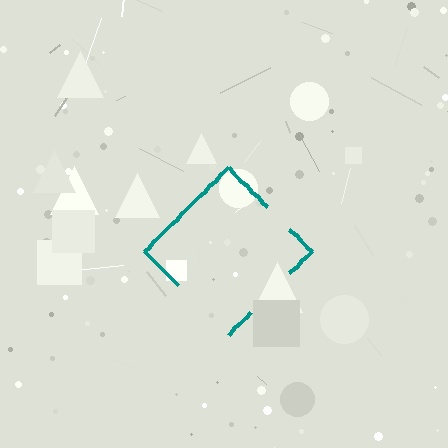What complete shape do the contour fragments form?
The contour fragments form a diamond.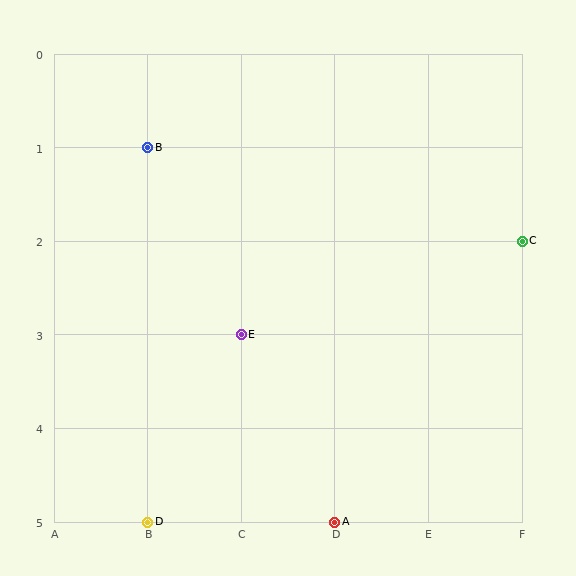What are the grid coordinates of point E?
Point E is at grid coordinates (C, 3).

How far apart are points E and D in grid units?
Points E and D are 1 column and 2 rows apart (about 2.2 grid units diagonally).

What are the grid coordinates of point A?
Point A is at grid coordinates (D, 5).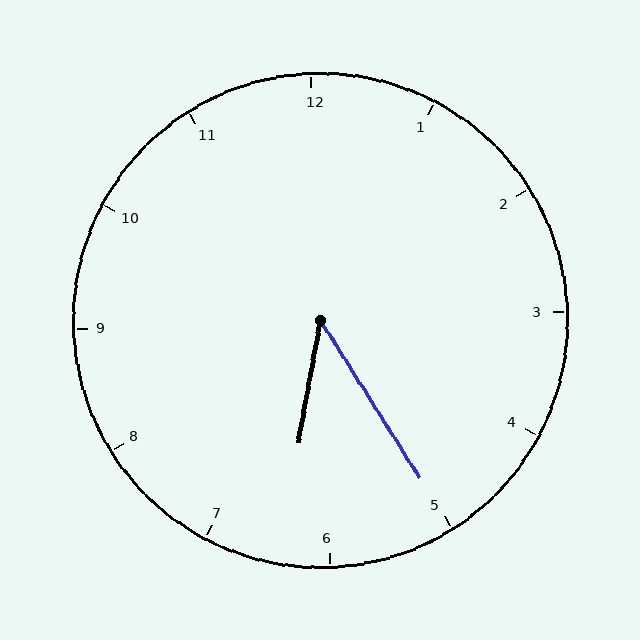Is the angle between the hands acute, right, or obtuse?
It is acute.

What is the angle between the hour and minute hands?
Approximately 42 degrees.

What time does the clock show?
6:25.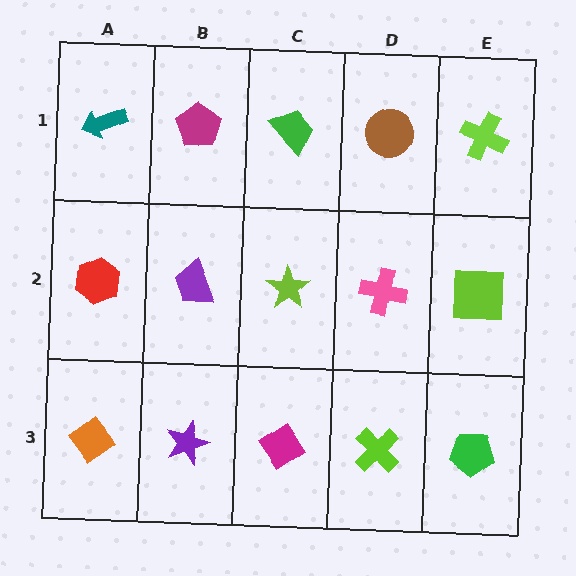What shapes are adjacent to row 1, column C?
A lime star (row 2, column C), a magenta pentagon (row 1, column B), a brown circle (row 1, column D).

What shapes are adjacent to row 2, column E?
A lime cross (row 1, column E), a green pentagon (row 3, column E), a pink cross (row 2, column D).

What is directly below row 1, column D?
A pink cross.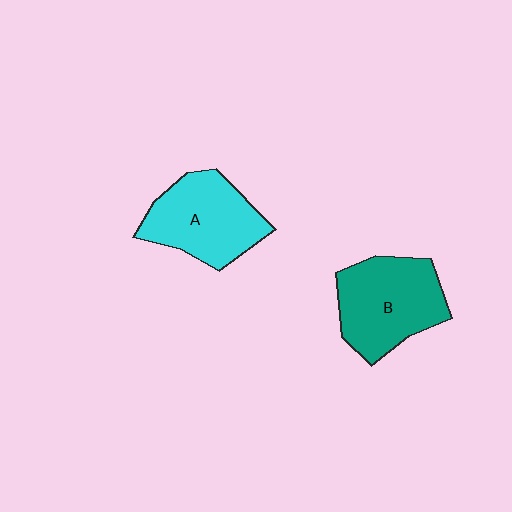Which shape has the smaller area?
Shape A (cyan).